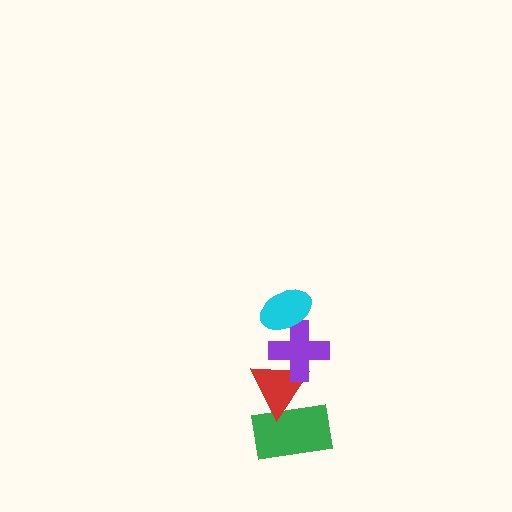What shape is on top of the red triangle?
The purple cross is on top of the red triangle.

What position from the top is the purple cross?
The purple cross is 2nd from the top.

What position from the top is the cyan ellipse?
The cyan ellipse is 1st from the top.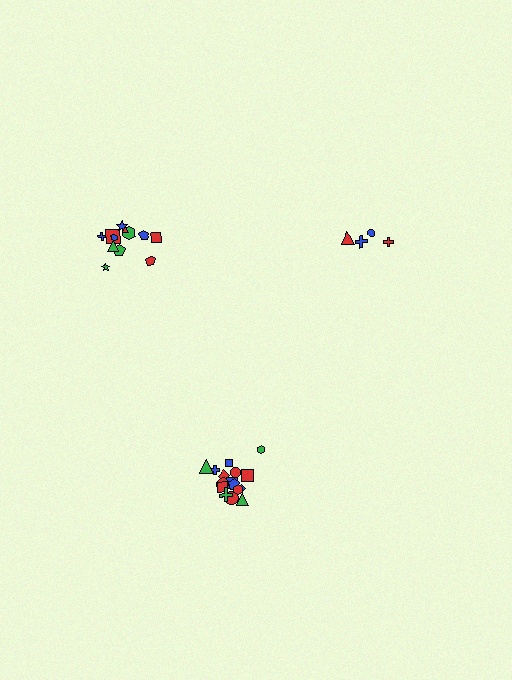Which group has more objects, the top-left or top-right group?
The top-left group.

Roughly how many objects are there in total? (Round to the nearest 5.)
Roughly 35 objects in total.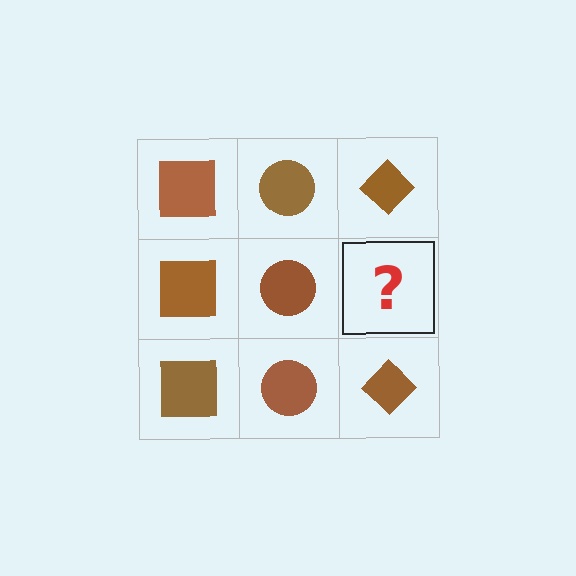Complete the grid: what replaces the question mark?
The question mark should be replaced with a brown diamond.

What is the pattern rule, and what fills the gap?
The rule is that each column has a consistent shape. The gap should be filled with a brown diamond.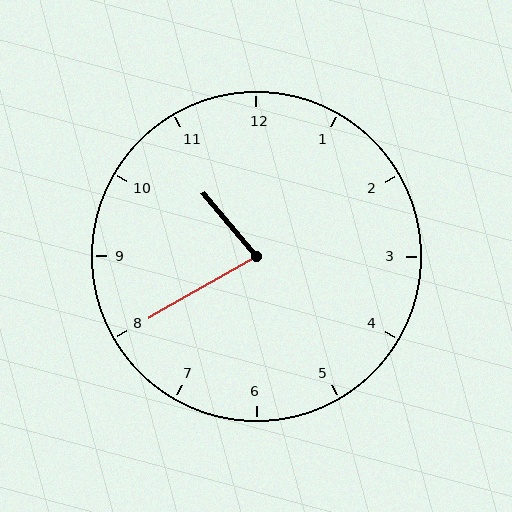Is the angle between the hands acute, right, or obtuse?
It is acute.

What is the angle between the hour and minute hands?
Approximately 80 degrees.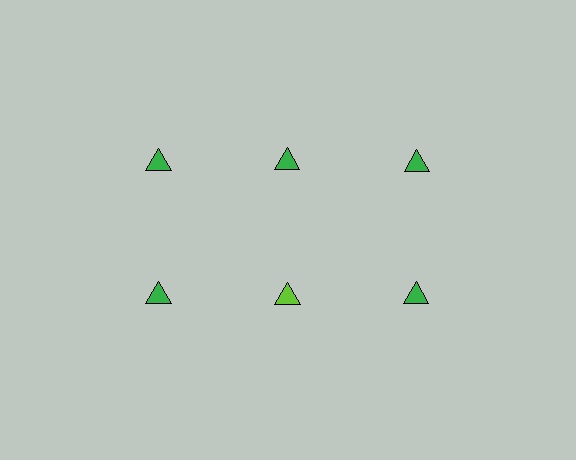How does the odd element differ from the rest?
It has a different color: lime instead of green.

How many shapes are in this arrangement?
There are 6 shapes arranged in a grid pattern.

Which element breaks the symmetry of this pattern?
The lime triangle in the second row, second from left column breaks the symmetry. All other shapes are green triangles.